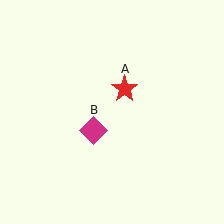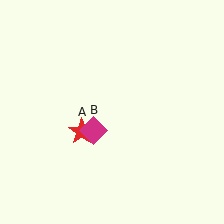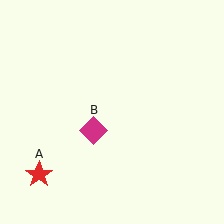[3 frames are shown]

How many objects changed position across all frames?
1 object changed position: red star (object A).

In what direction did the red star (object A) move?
The red star (object A) moved down and to the left.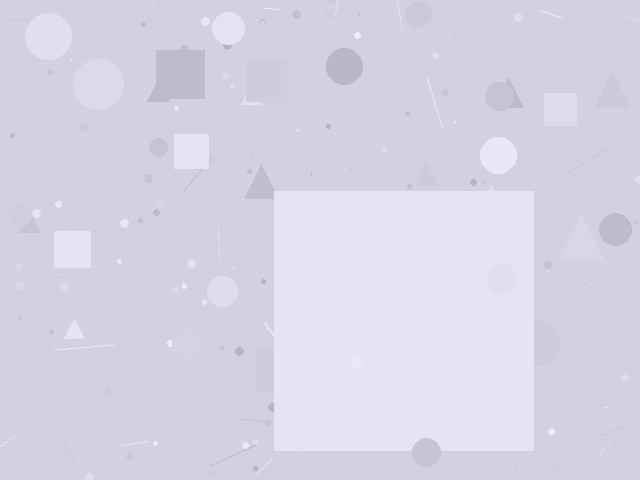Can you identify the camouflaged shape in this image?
The camouflaged shape is a square.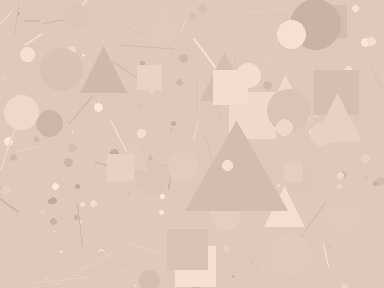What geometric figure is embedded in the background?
A triangle is embedded in the background.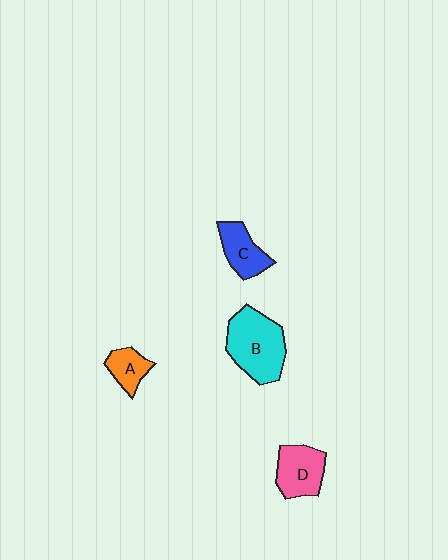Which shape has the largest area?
Shape B (cyan).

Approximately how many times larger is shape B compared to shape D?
Approximately 1.5 times.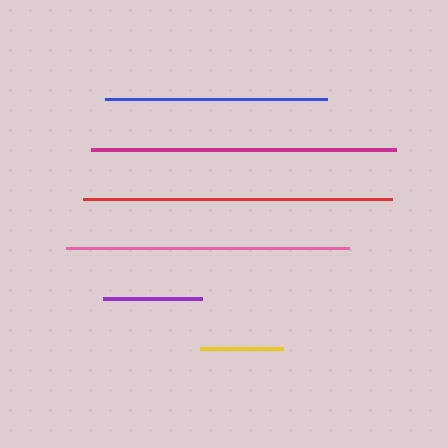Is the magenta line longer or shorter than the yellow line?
The magenta line is longer than the yellow line.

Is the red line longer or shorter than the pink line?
The red line is longer than the pink line.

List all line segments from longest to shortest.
From longest to shortest: red, magenta, pink, blue, purple, yellow.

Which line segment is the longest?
The red line is the longest at approximately 309 pixels.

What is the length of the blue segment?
The blue segment is approximately 222 pixels long.